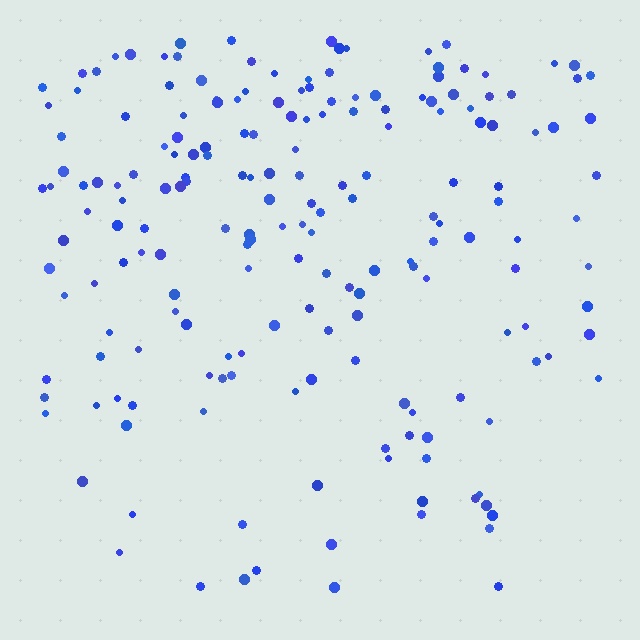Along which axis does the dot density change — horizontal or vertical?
Vertical.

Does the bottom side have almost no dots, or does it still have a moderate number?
Still a moderate number, just noticeably fewer than the top.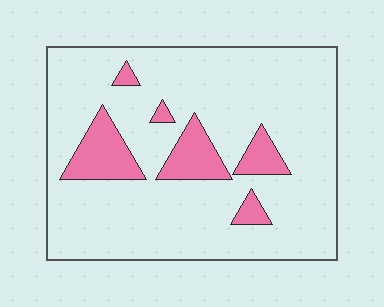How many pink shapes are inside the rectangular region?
6.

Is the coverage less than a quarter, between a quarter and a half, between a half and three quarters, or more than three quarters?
Less than a quarter.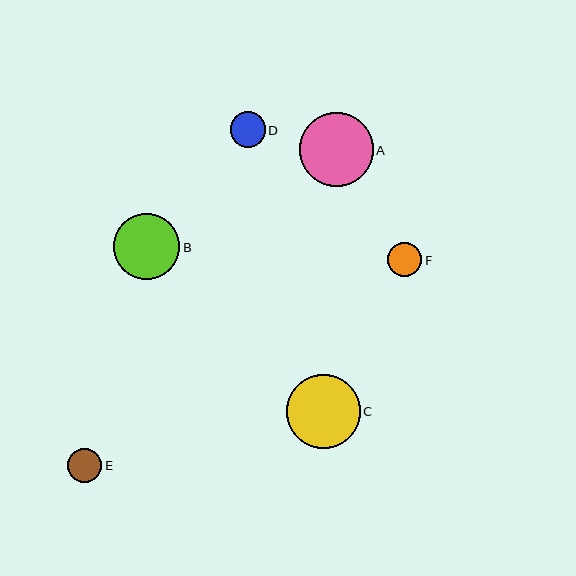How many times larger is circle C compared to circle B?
Circle C is approximately 1.1 times the size of circle B.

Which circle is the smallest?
Circle F is the smallest with a size of approximately 34 pixels.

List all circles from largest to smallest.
From largest to smallest: C, A, B, D, E, F.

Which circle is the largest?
Circle C is the largest with a size of approximately 74 pixels.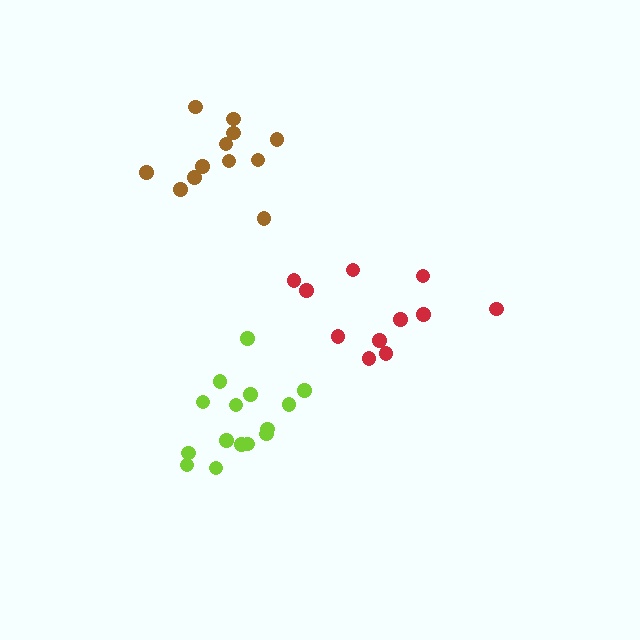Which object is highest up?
The brown cluster is topmost.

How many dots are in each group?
Group 1: 15 dots, Group 2: 11 dots, Group 3: 12 dots (38 total).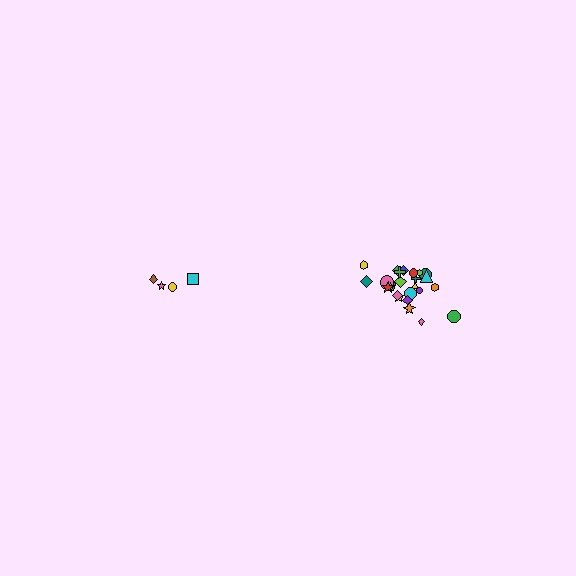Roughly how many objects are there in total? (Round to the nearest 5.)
Roughly 30 objects in total.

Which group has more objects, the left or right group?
The right group.